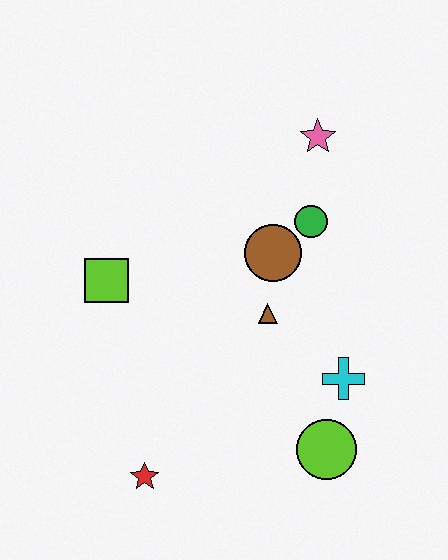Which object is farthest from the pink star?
The red star is farthest from the pink star.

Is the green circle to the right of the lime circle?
No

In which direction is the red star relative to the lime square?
The red star is below the lime square.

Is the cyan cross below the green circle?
Yes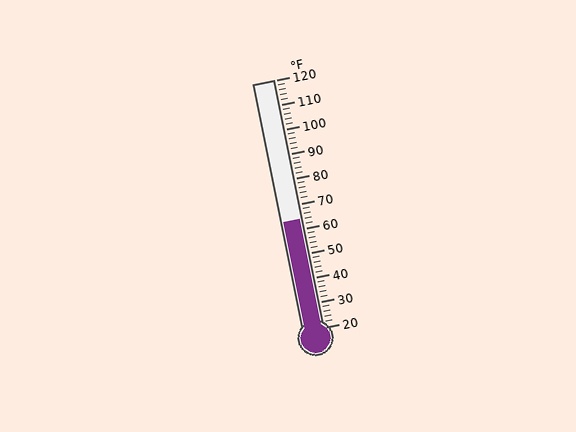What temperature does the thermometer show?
The thermometer shows approximately 64°F.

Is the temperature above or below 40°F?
The temperature is above 40°F.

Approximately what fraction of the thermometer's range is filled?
The thermometer is filled to approximately 45% of its range.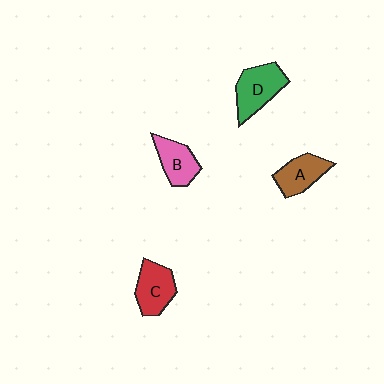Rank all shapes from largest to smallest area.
From largest to smallest: D (green), C (red), A (brown), B (pink).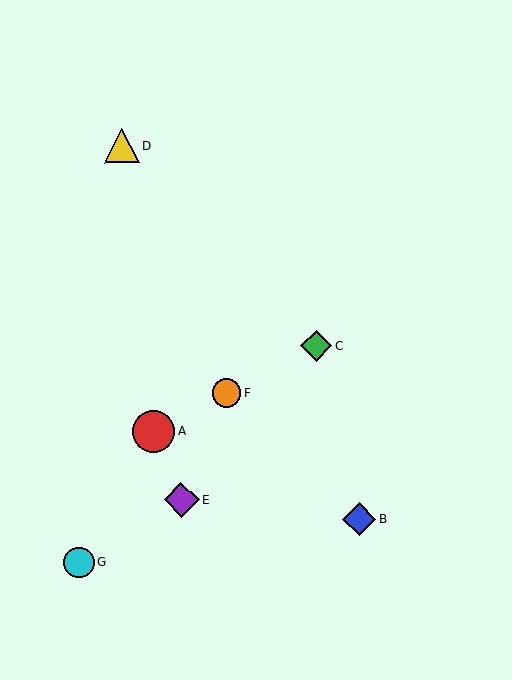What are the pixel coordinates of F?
Object F is at (227, 393).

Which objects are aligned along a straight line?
Objects A, C, F are aligned along a straight line.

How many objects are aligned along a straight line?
3 objects (A, C, F) are aligned along a straight line.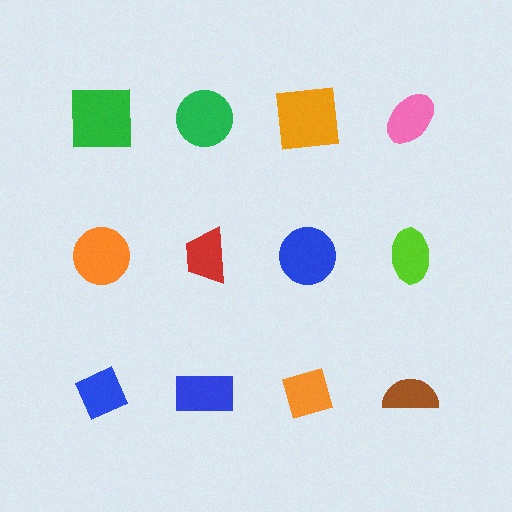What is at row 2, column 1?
An orange circle.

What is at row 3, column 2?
A blue rectangle.